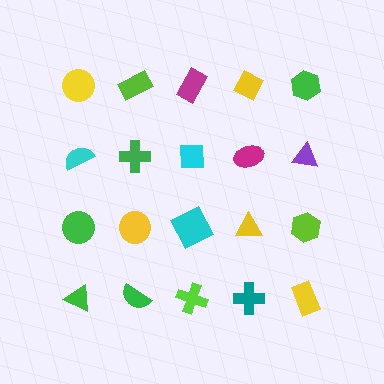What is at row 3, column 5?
A lime hexagon.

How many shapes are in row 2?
5 shapes.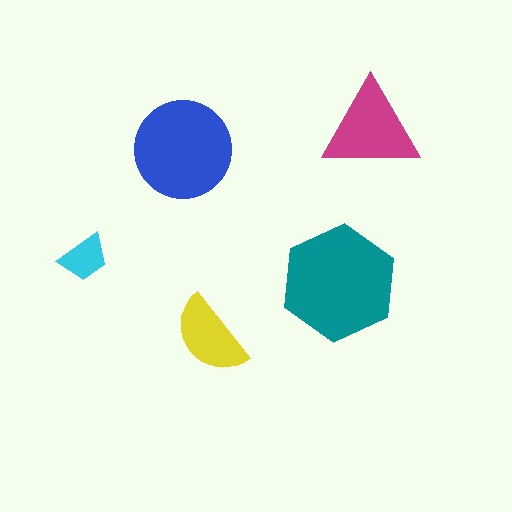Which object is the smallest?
The cyan trapezoid.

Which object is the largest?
The teal hexagon.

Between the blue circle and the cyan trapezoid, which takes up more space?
The blue circle.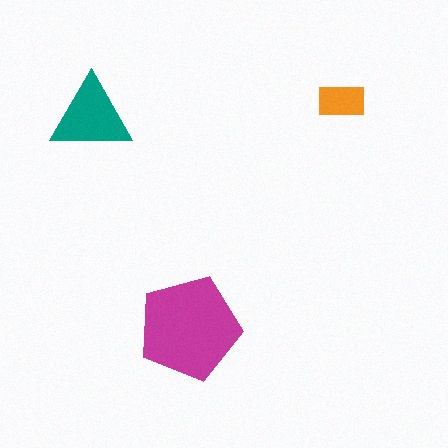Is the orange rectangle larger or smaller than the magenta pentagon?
Smaller.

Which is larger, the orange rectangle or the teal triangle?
The teal triangle.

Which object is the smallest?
The orange rectangle.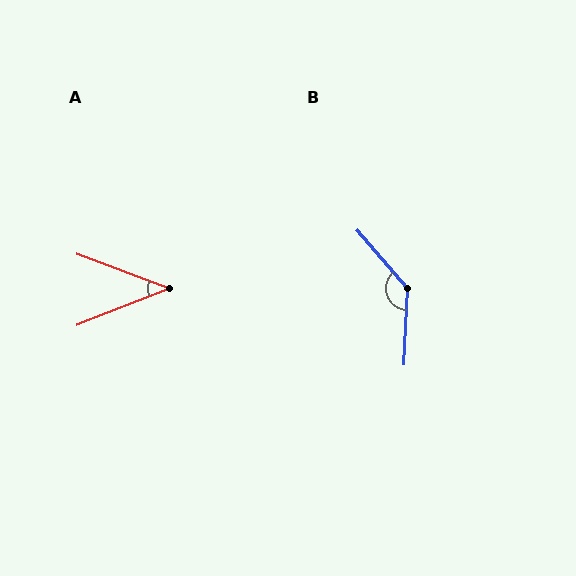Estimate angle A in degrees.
Approximately 42 degrees.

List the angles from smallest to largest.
A (42°), B (137°).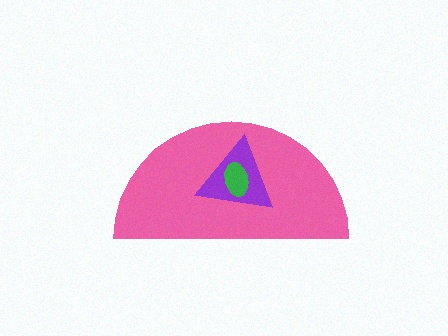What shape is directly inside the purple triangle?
The green ellipse.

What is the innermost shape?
The green ellipse.